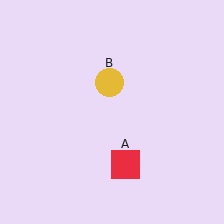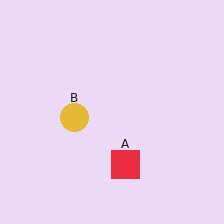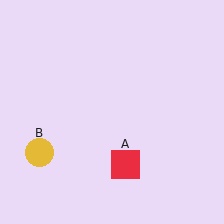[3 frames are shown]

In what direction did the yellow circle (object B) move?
The yellow circle (object B) moved down and to the left.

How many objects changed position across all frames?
1 object changed position: yellow circle (object B).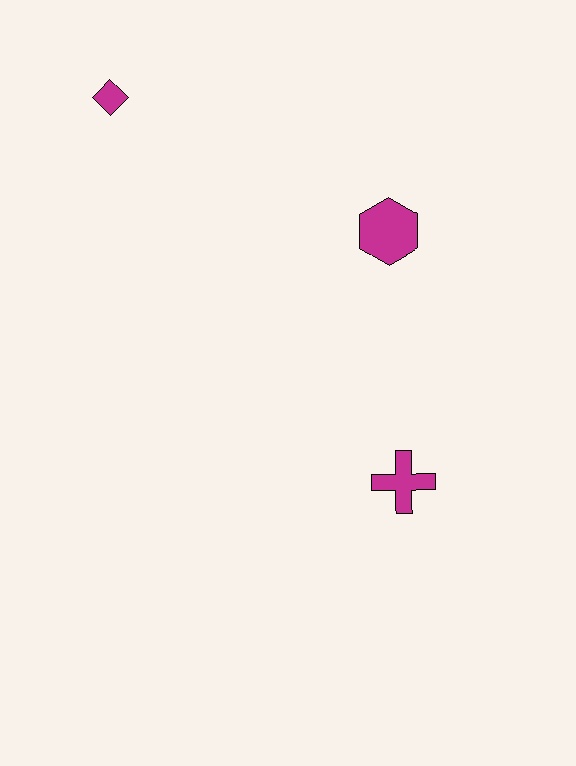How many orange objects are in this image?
There are no orange objects.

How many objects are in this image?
There are 3 objects.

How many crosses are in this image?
There is 1 cross.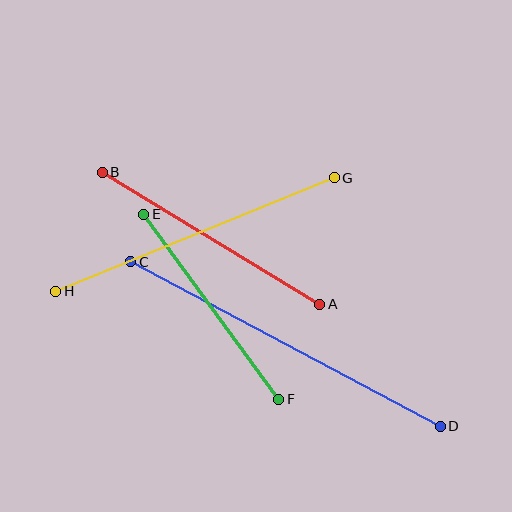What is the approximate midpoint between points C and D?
The midpoint is at approximately (286, 344) pixels.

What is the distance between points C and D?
The distance is approximately 350 pixels.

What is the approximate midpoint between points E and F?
The midpoint is at approximately (211, 307) pixels.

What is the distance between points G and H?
The distance is approximately 301 pixels.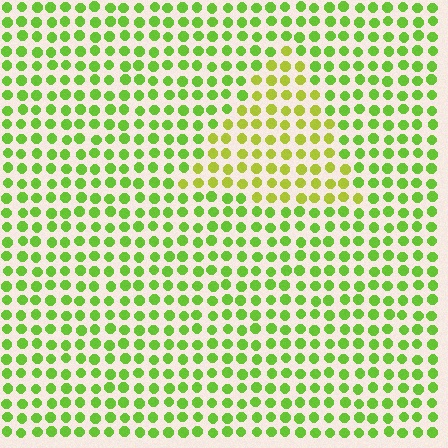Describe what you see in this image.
The image is filled with small lime elements in a uniform arrangement. A triangle-shaped region is visible where the elements are tinted to a slightly different hue, forming a subtle color boundary.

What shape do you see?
I see a triangle.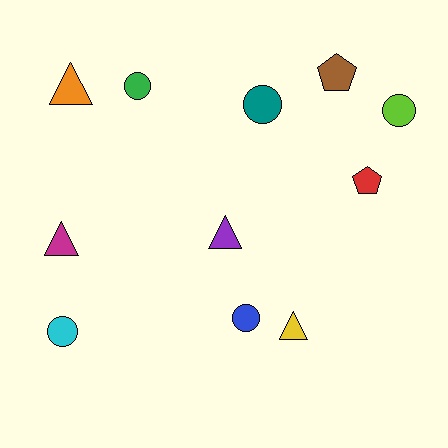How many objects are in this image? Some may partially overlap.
There are 11 objects.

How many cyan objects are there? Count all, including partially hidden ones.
There is 1 cyan object.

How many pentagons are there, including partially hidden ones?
There are 2 pentagons.